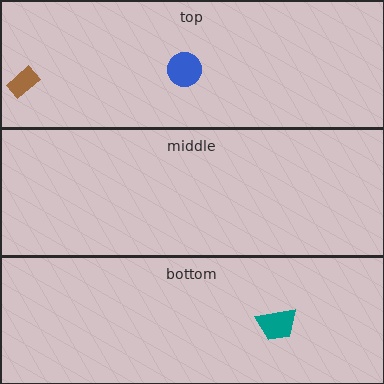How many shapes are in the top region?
2.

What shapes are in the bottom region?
The teal trapezoid.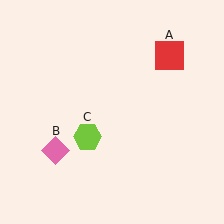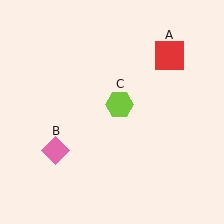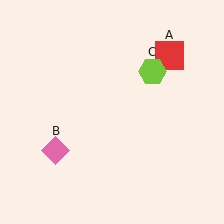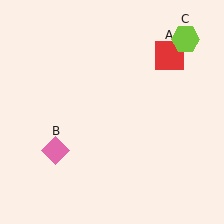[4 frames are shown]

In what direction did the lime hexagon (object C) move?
The lime hexagon (object C) moved up and to the right.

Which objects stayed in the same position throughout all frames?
Red square (object A) and pink diamond (object B) remained stationary.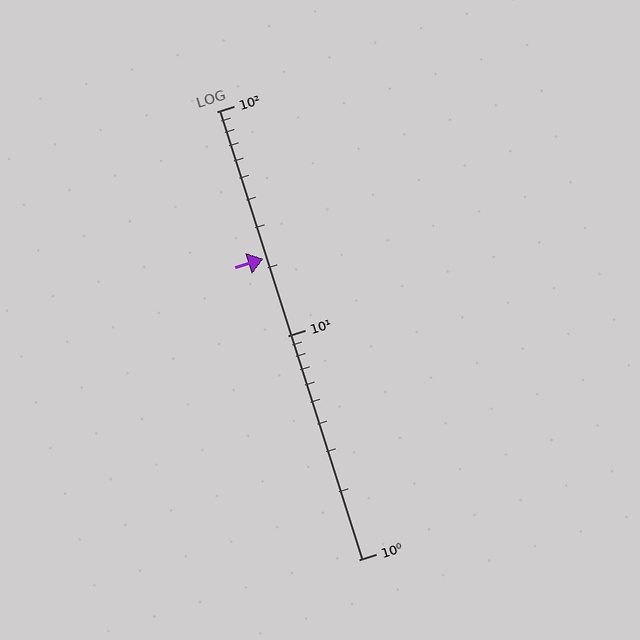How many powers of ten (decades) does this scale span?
The scale spans 2 decades, from 1 to 100.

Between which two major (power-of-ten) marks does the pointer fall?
The pointer is between 10 and 100.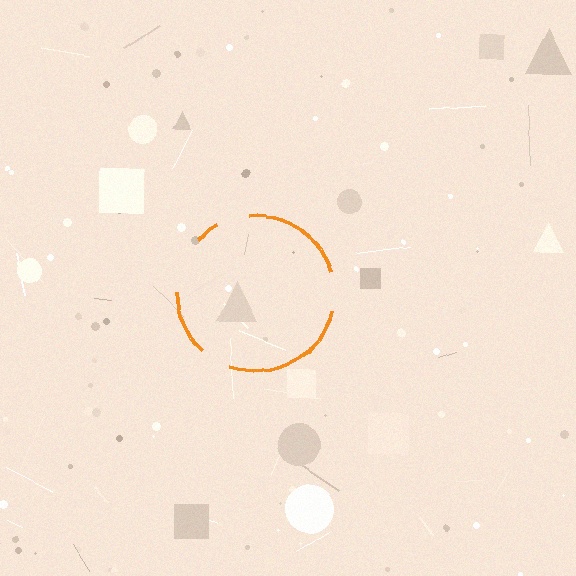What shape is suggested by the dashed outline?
The dashed outline suggests a circle.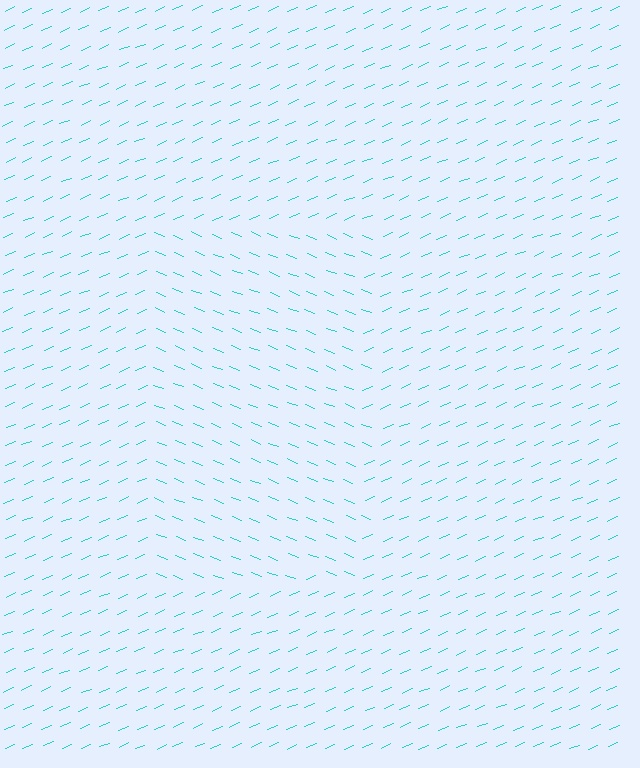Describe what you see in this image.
The image is filled with small cyan line segments. A rectangle region in the image has lines oriented differently from the surrounding lines, creating a visible texture boundary.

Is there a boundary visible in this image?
Yes, there is a texture boundary formed by a change in line orientation.